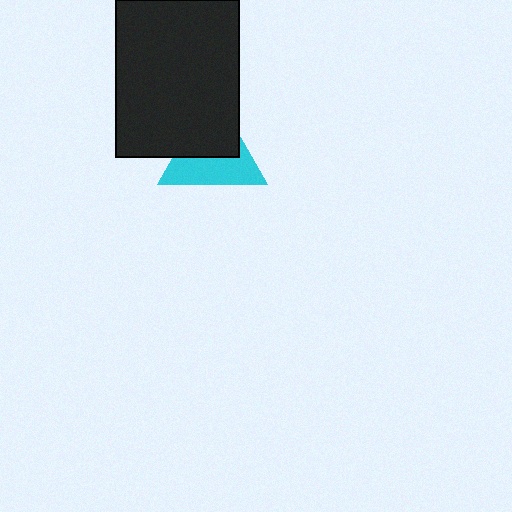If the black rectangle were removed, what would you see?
You would see the complete cyan triangle.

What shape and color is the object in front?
The object in front is a black rectangle.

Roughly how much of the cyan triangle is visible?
About half of it is visible (roughly 52%).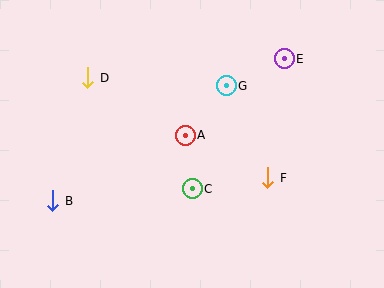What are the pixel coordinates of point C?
Point C is at (192, 189).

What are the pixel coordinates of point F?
Point F is at (268, 178).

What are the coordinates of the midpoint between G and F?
The midpoint between G and F is at (247, 132).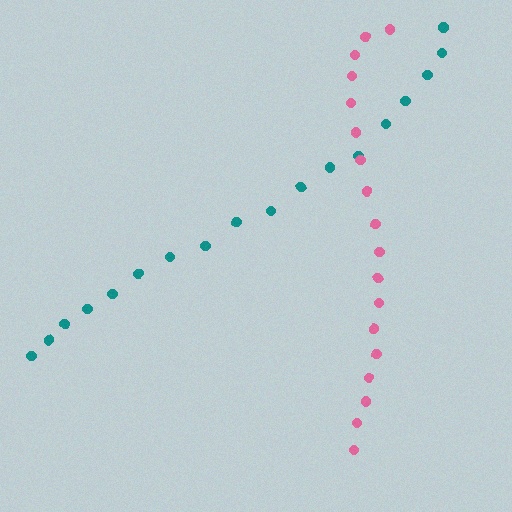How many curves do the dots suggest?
There are 2 distinct paths.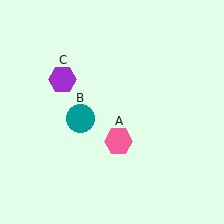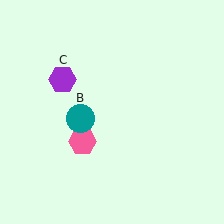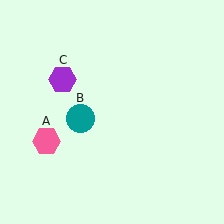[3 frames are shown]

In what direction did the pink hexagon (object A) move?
The pink hexagon (object A) moved left.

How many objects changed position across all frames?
1 object changed position: pink hexagon (object A).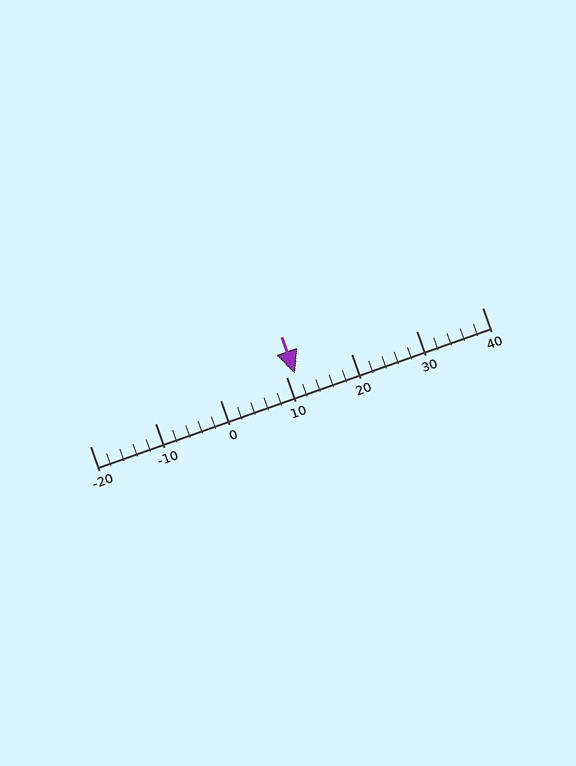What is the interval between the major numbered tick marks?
The major tick marks are spaced 10 units apart.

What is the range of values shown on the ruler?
The ruler shows values from -20 to 40.